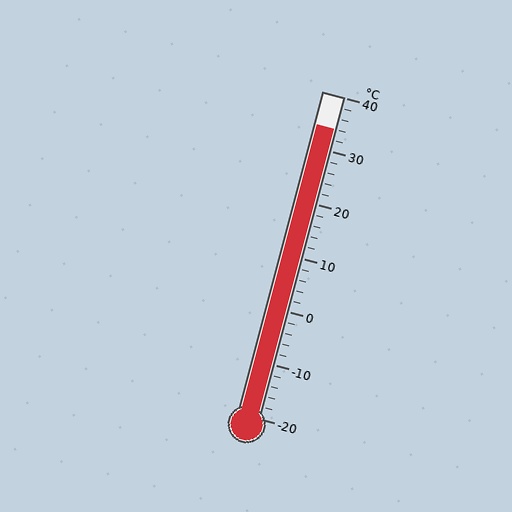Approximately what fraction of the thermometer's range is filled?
The thermometer is filled to approximately 90% of its range.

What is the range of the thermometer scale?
The thermometer scale ranges from -20°C to 40°C.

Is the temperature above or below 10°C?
The temperature is above 10°C.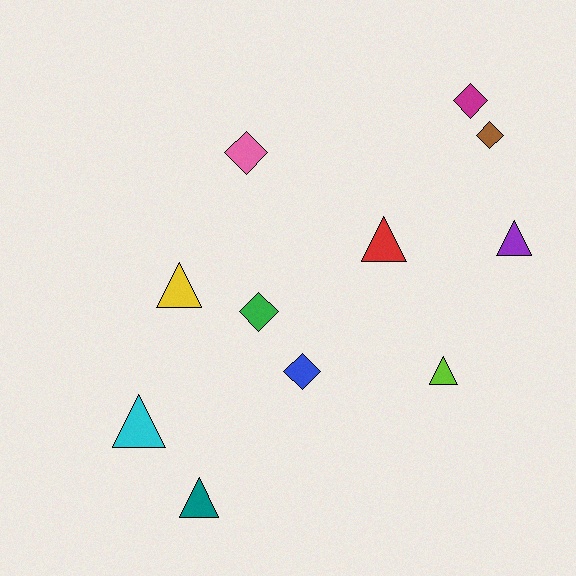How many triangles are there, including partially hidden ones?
There are 6 triangles.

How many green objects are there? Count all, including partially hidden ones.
There is 1 green object.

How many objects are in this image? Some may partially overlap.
There are 11 objects.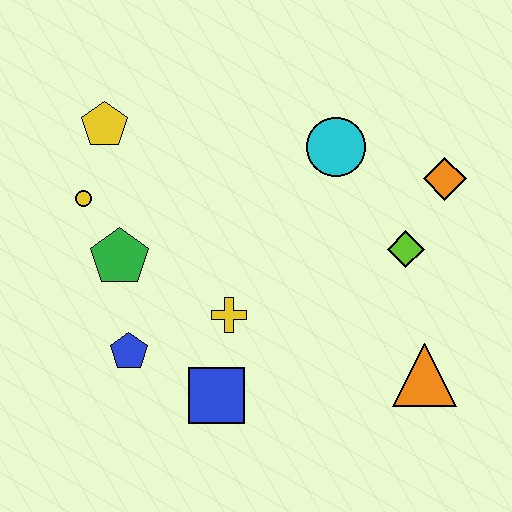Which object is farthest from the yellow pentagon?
The orange triangle is farthest from the yellow pentagon.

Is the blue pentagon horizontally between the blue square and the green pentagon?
Yes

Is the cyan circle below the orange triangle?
No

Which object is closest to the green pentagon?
The yellow circle is closest to the green pentagon.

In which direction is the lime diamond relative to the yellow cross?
The lime diamond is to the right of the yellow cross.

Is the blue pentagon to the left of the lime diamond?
Yes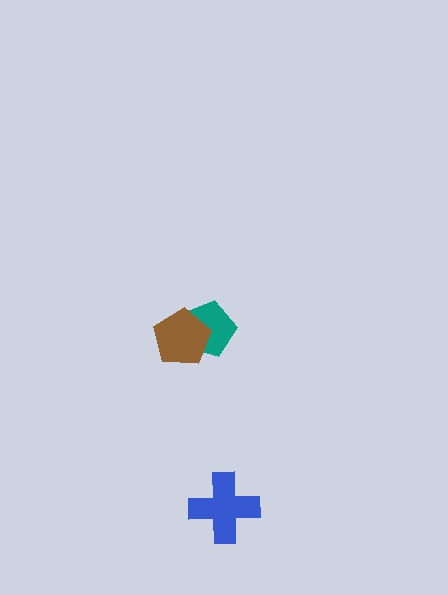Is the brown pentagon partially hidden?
No, no other shape covers it.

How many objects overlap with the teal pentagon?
1 object overlaps with the teal pentagon.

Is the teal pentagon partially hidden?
Yes, it is partially covered by another shape.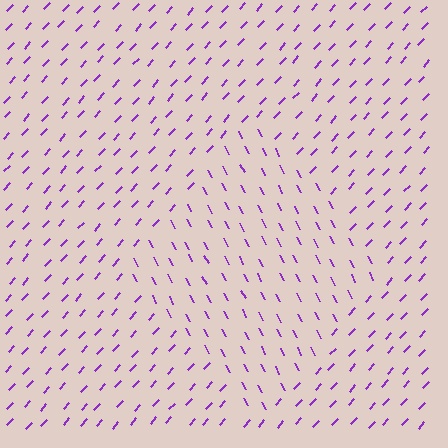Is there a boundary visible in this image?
Yes, there is a texture boundary formed by a change in line orientation.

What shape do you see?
I see a diamond.